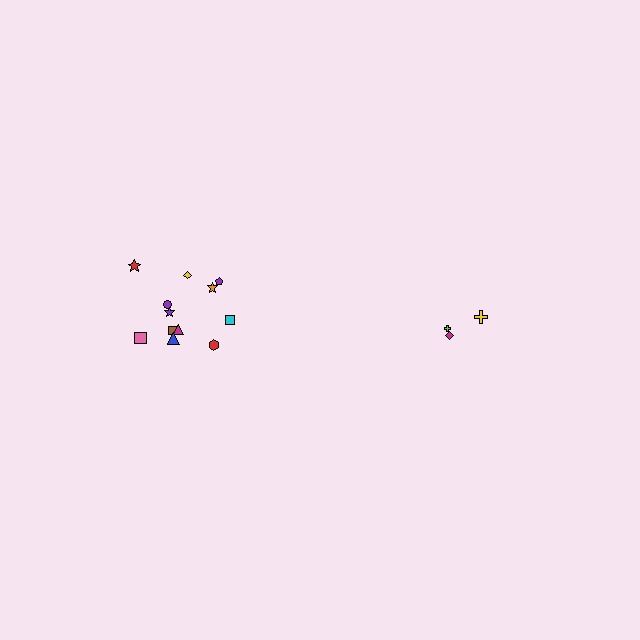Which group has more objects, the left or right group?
The left group.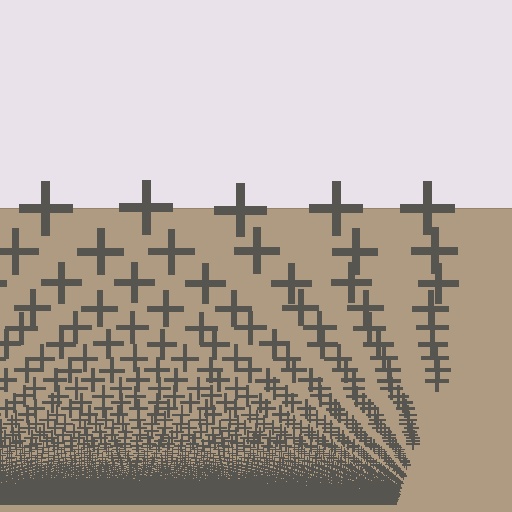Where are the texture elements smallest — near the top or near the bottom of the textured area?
Near the bottom.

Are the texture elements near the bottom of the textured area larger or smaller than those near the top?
Smaller. The gradient is inverted — elements near the bottom are smaller and denser.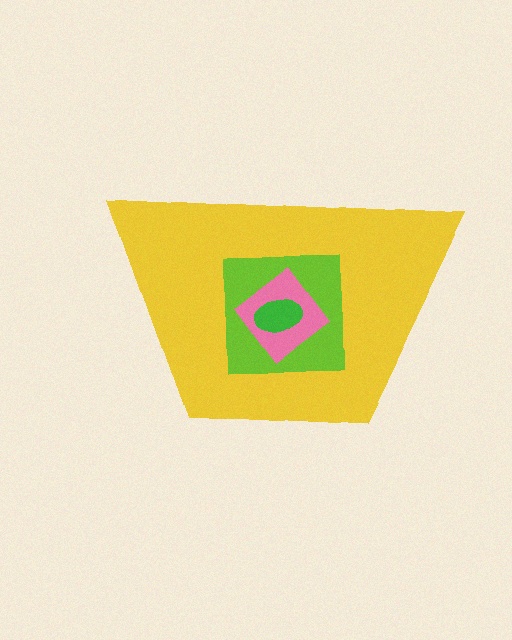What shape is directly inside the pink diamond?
The green ellipse.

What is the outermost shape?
The yellow trapezoid.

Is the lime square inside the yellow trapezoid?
Yes.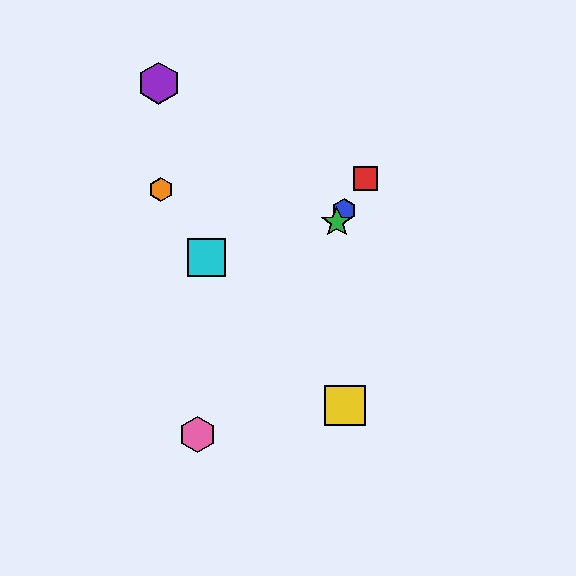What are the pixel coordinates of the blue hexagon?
The blue hexagon is at (344, 211).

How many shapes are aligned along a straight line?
4 shapes (the red square, the blue hexagon, the green star, the pink hexagon) are aligned along a straight line.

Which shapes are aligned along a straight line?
The red square, the blue hexagon, the green star, the pink hexagon are aligned along a straight line.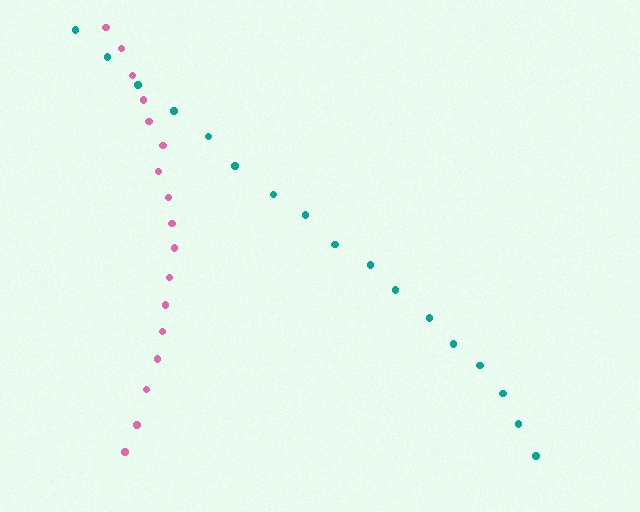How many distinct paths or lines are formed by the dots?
There are 2 distinct paths.